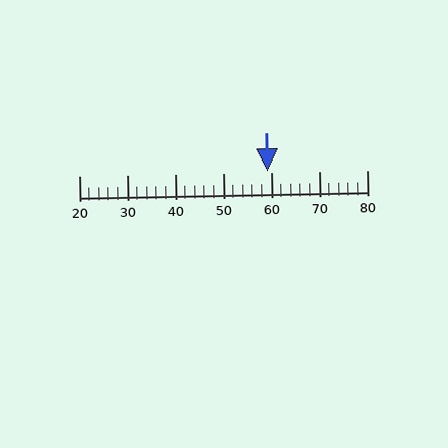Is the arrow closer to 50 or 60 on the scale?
The arrow is closer to 60.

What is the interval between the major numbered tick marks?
The major tick marks are spaced 10 units apart.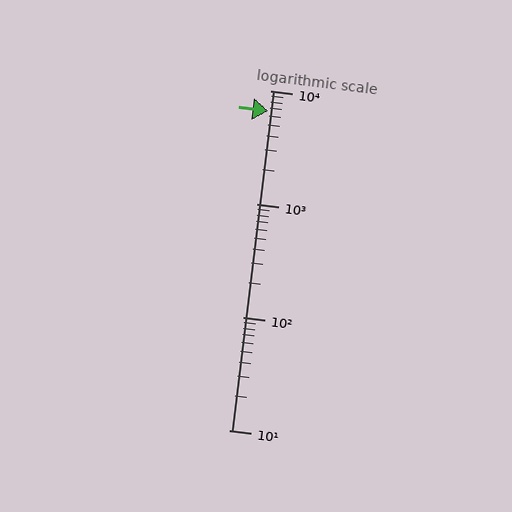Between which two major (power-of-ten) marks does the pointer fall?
The pointer is between 1000 and 10000.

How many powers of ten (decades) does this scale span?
The scale spans 3 decades, from 10 to 10000.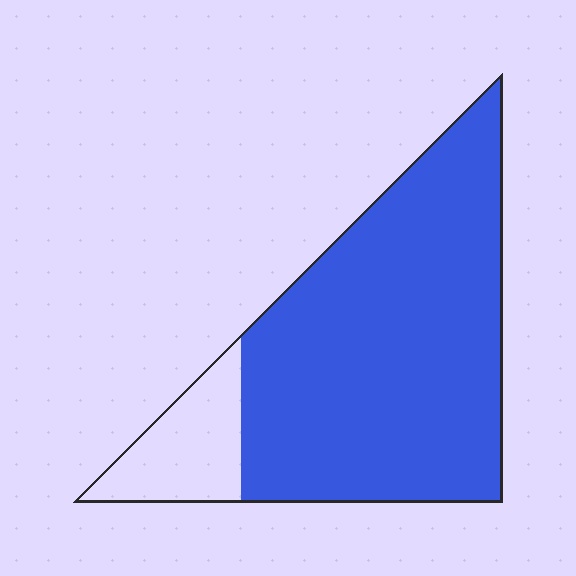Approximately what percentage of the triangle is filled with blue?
Approximately 85%.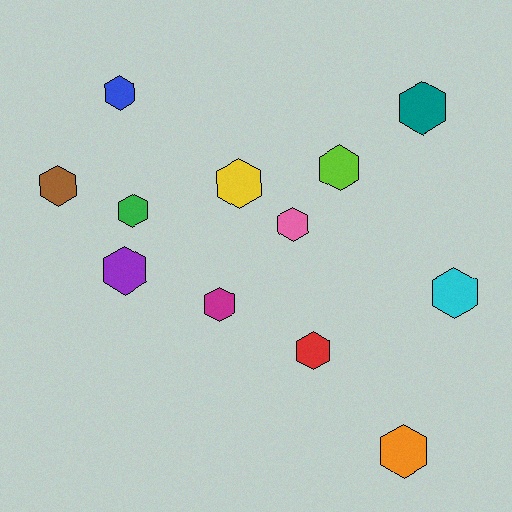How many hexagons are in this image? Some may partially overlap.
There are 12 hexagons.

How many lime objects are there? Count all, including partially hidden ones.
There is 1 lime object.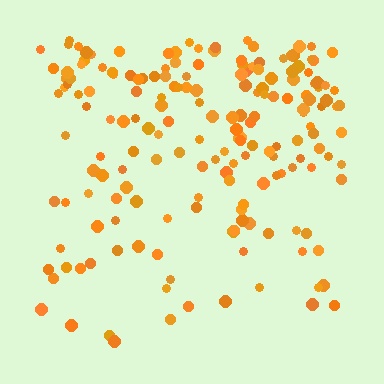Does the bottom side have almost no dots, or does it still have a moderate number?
Still a moderate number, just noticeably fewer than the top.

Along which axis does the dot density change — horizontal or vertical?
Vertical.